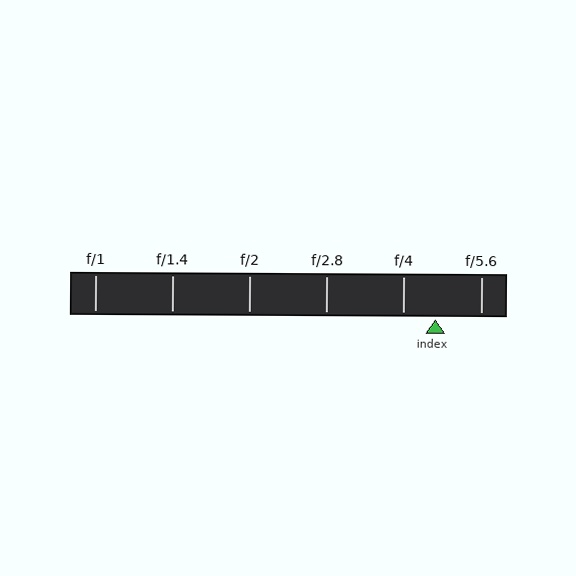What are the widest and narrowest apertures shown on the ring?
The widest aperture shown is f/1 and the narrowest is f/5.6.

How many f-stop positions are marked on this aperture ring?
There are 6 f-stop positions marked.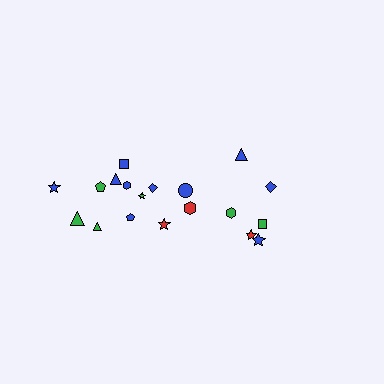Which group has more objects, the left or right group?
The left group.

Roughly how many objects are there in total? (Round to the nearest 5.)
Roughly 20 objects in total.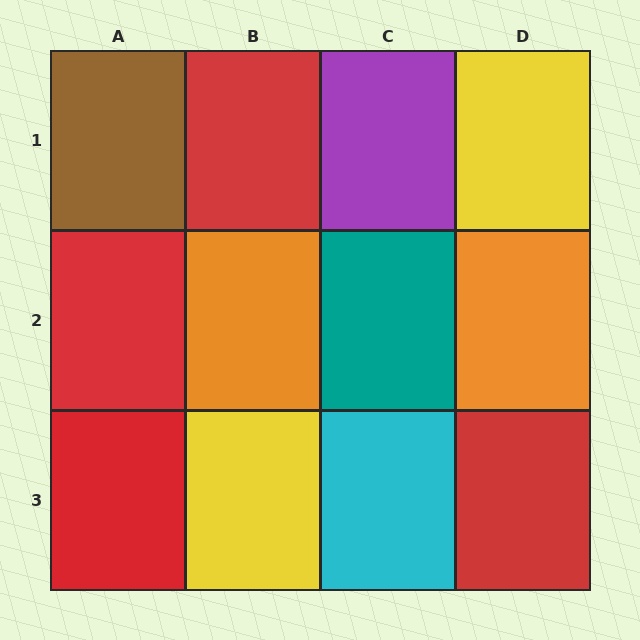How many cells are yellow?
2 cells are yellow.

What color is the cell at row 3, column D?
Red.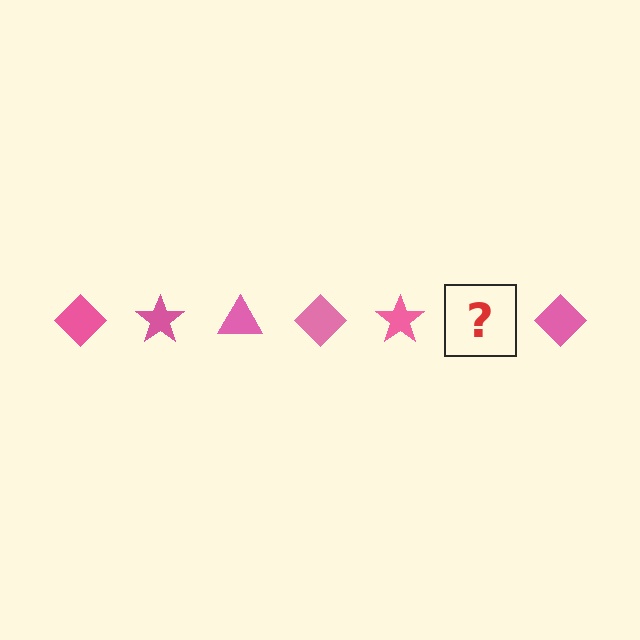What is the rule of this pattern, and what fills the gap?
The rule is that the pattern cycles through diamond, star, triangle shapes in pink. The gap should be filled with a pink triangle.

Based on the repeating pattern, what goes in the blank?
The blank should be a pink triangle.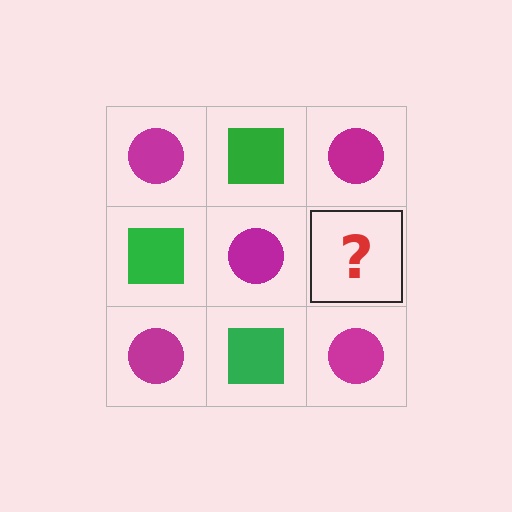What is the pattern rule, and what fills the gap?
The rule is that it alternates magenta circle and green square in a checkerboard pattern. The gap should be filled with a green square.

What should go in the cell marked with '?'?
The missing cell should contain a green square.